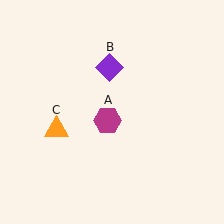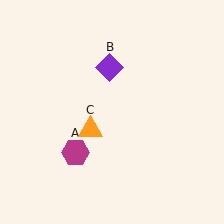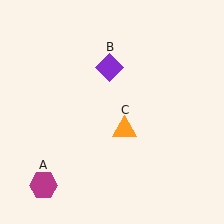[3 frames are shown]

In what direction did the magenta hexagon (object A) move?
The magenta hexagon (object A) moved down and to the left.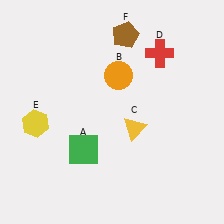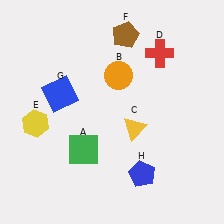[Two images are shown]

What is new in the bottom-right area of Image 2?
A blue pentagon (H) was added in the bottom-right area of Image 2.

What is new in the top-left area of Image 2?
A blue square (G) was added in the top-left area of Image 2.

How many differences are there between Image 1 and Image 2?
There are 2 differences between the two images.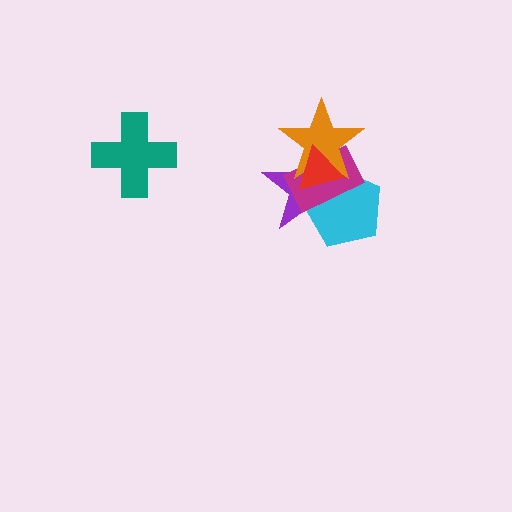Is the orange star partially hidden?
Yes, it is partially covered by another shape.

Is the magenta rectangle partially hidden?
Yes, it is partially covered by another shape.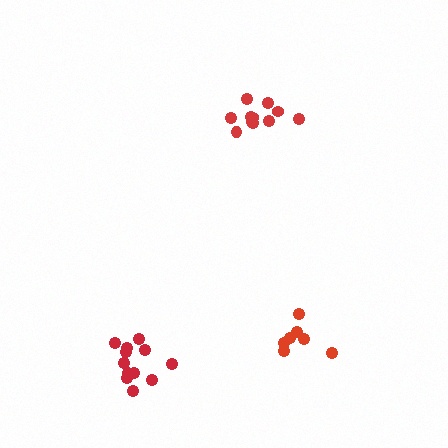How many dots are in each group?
Group 1: 7 dots, Group 2: 11 dots, Group 3: 12 dots (30 total).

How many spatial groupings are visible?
There are 3 spatial groupings.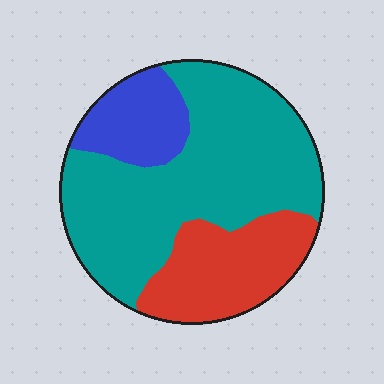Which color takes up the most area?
Teal, at roughly 60%.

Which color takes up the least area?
Blue, at roughly 15%.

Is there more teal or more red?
Teal.